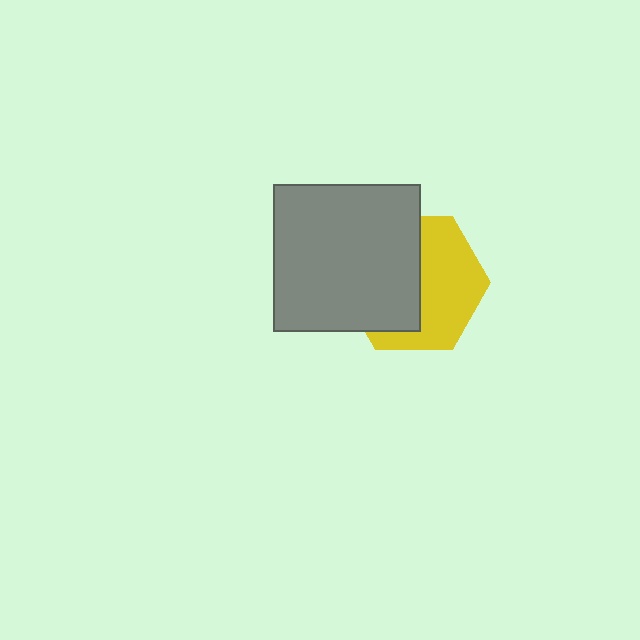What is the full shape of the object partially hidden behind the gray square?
The partially hidden object is a yellow hexagon.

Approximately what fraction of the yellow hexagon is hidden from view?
Roughly 51% of the yellow hexagon is hidden behind the gray square.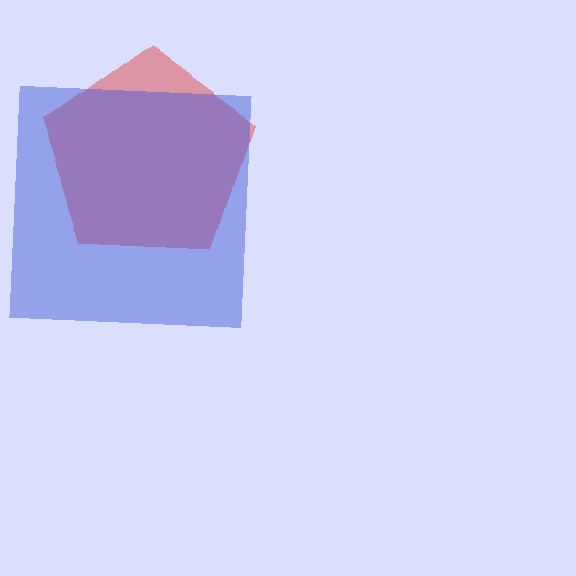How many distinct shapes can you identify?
There are 2 distinct shapes: a red pentagon, a blue square.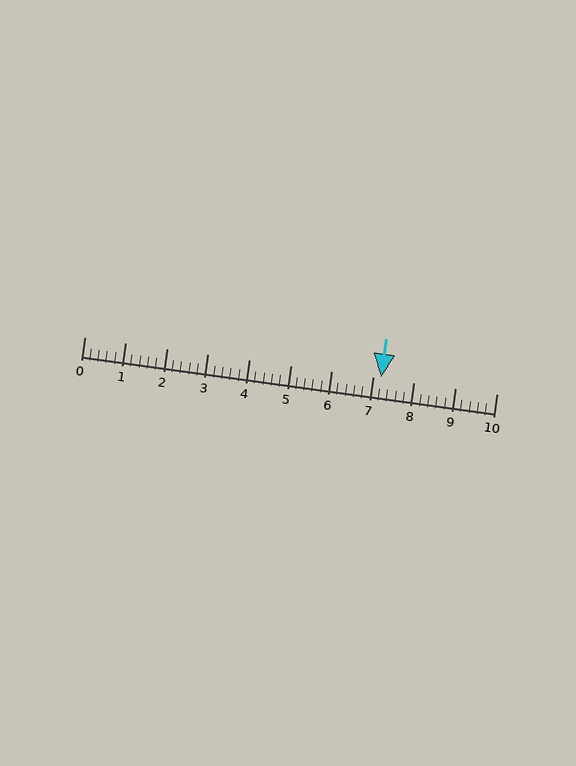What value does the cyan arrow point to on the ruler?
The cyan arrow points to approximately 7.2.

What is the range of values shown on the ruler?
The ruler shows values from 0 to 10.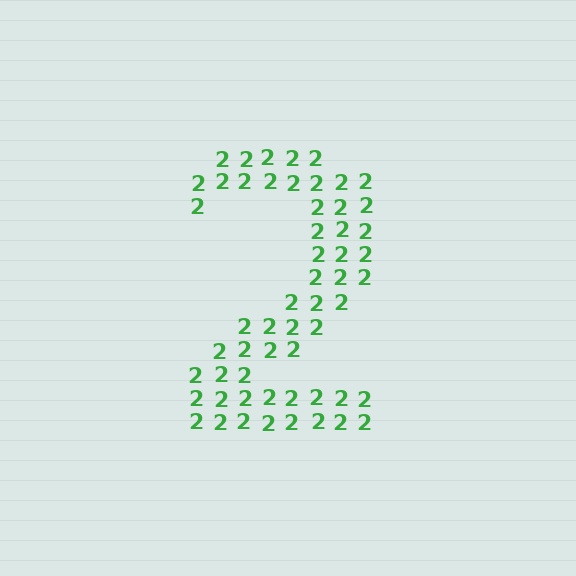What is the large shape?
The large shape is the digit 2.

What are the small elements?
The small elements are digit 2's.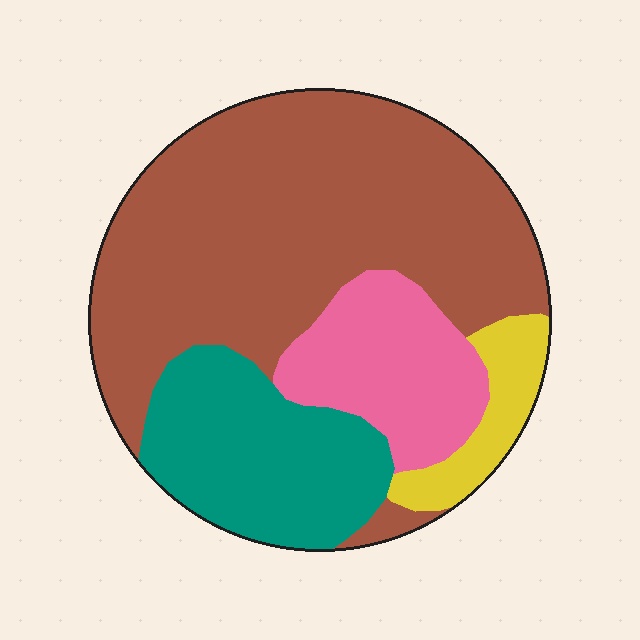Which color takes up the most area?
Brown, at roughly 55%.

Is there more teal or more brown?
Brown.